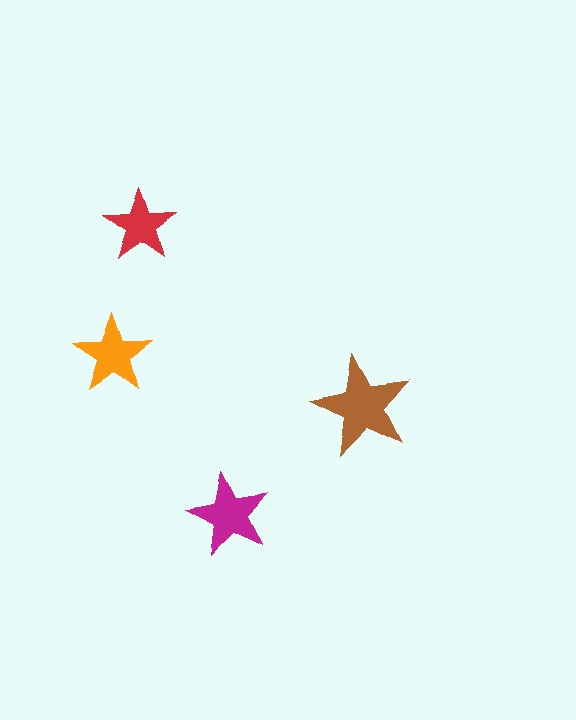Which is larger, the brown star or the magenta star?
The brown one.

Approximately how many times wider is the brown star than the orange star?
About 1.5 times wider.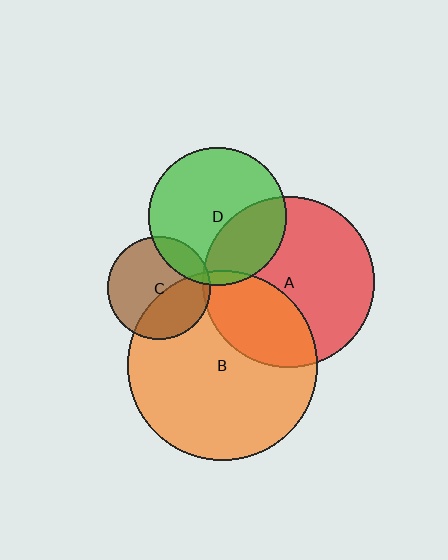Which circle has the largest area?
Circle B (orange).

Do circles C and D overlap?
Yes.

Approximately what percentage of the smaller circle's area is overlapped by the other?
Approximately 20%.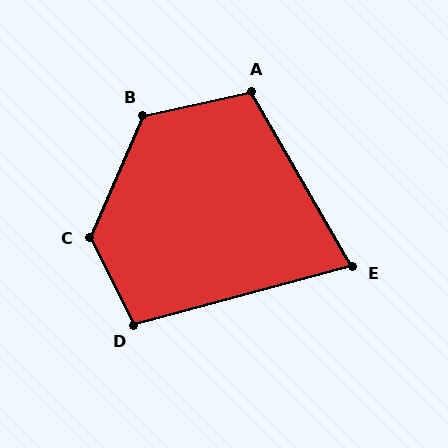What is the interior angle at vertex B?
Approximately 126 degrees (obtuse).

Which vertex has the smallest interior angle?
E, at approximately 75 degrees.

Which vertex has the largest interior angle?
C, at approximately 129 degrees.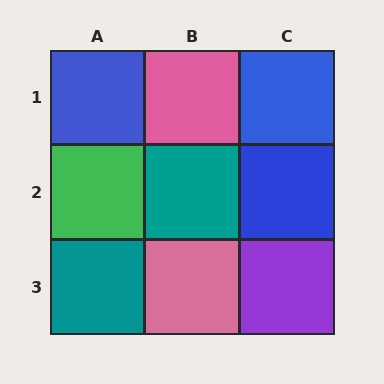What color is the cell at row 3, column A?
Teal.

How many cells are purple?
1 cell is purple.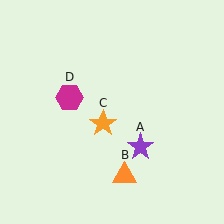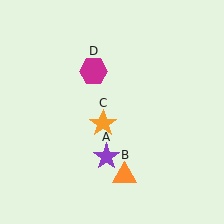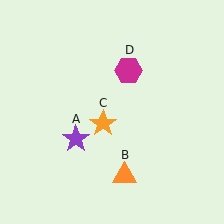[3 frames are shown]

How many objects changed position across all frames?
2 objects changed position: purple star (object A), magenta hexagon (object D).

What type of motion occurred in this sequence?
The purple star (object A), magenta hexagon (object D) rotated clockwise around the center of the scene.